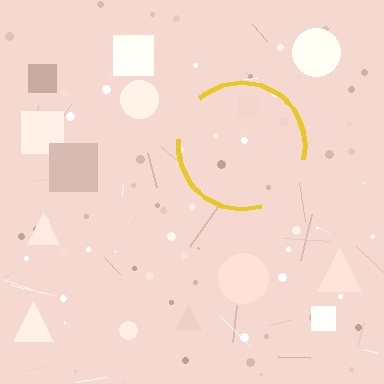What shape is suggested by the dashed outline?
The dashed outline suggests a circle.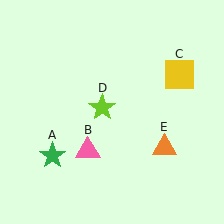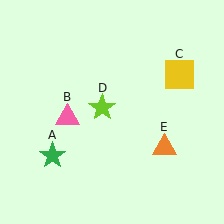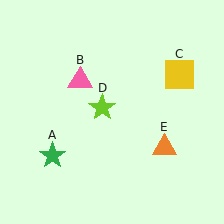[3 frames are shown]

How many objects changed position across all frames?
1 object changed position: pink triangle (object B).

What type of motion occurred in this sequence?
The pink triangle (object B) rotated clockwise around the center of the scene.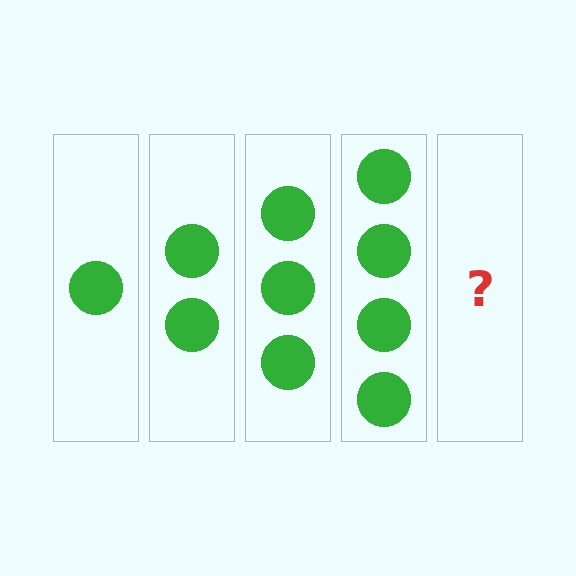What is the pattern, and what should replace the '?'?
The pattern is that each step adds one more circle. The '?' should be 5 circles.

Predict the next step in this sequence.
The next step is 5 circles.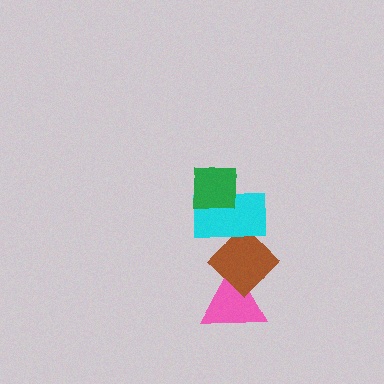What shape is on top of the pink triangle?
The brown diamond is on top of the pink triangle.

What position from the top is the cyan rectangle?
The cyan rectangle is 2nd from the top.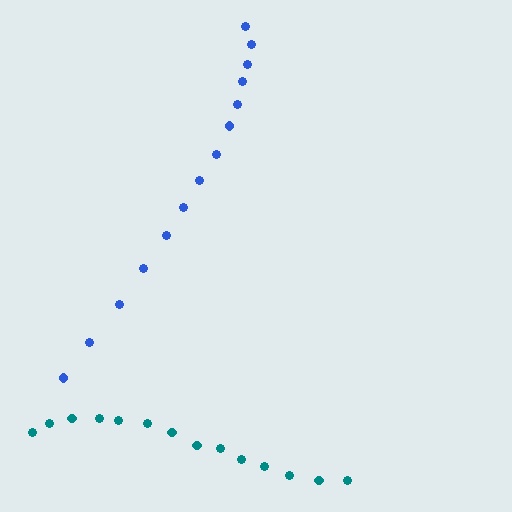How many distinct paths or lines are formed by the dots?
There are 2 distinct paths.